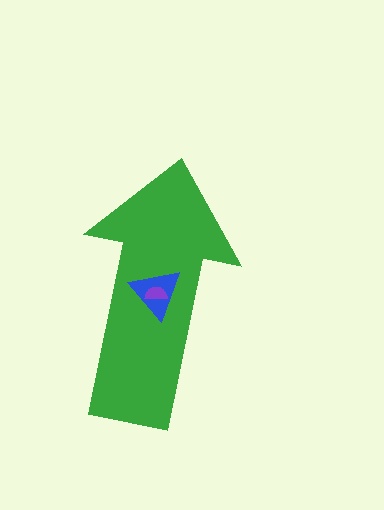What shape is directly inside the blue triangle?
The purple semicircle.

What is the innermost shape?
The purple semicircle.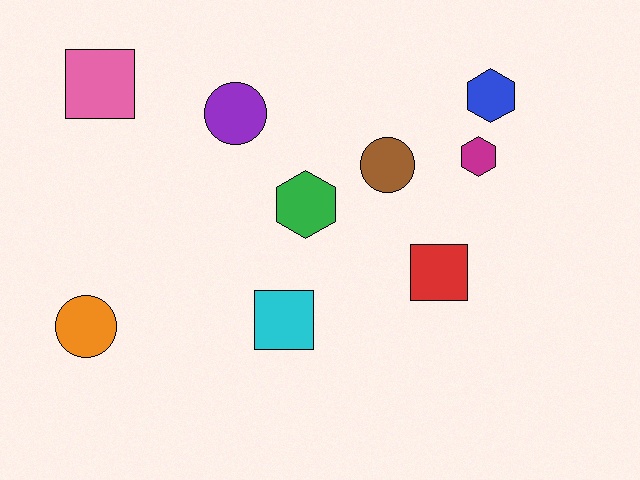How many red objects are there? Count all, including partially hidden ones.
There is 1 red object.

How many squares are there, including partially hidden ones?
There are 3 squares.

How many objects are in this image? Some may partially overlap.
There are 9 objects.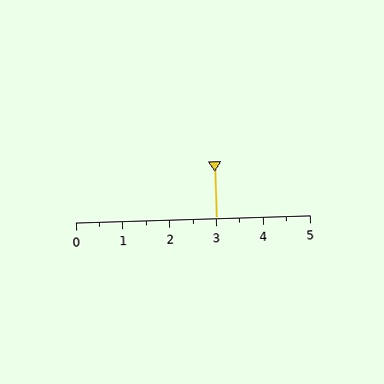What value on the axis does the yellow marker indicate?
The marker indicates approximately 3.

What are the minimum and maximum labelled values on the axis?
The axis runs from 0 to 5.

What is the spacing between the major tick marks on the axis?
The major ticks are spaced 1 apart.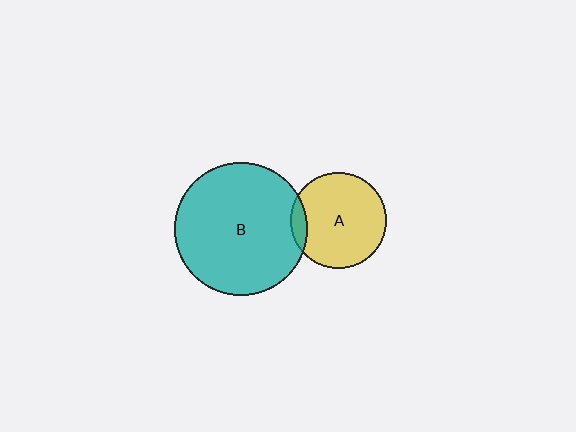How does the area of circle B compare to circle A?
Approximately 1.9 times.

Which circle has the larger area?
Circle B (teal).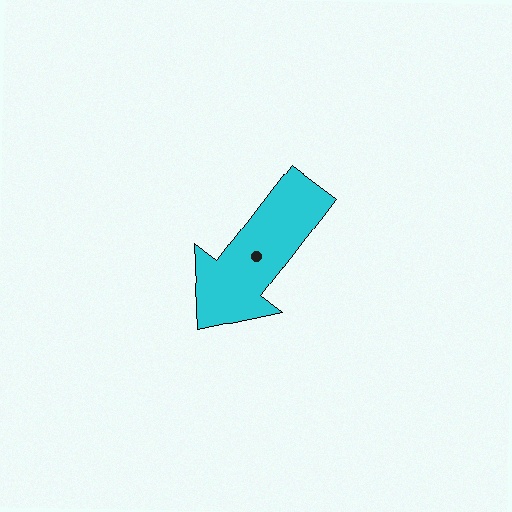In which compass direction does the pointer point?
Southwest.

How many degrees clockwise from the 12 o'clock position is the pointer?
Approximately 217 degrees.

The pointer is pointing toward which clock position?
Roughly 7 o'clock.